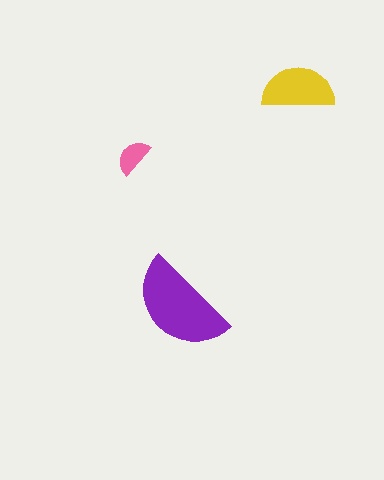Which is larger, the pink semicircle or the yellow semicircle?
The yellow one.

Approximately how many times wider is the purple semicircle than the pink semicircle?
About 3 times wider.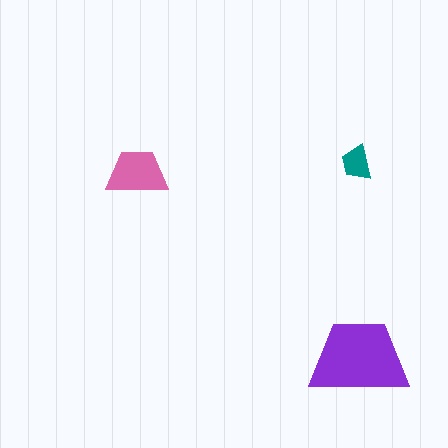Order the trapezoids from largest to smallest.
the purple one, the pink one, the teal one.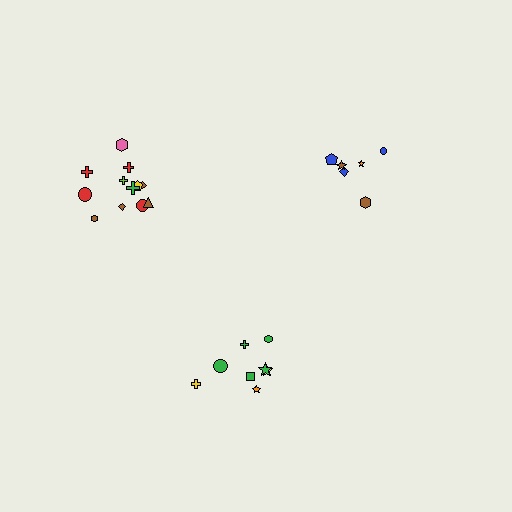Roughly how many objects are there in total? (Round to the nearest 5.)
Roughly 25 objects in total.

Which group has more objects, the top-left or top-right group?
The top-left group.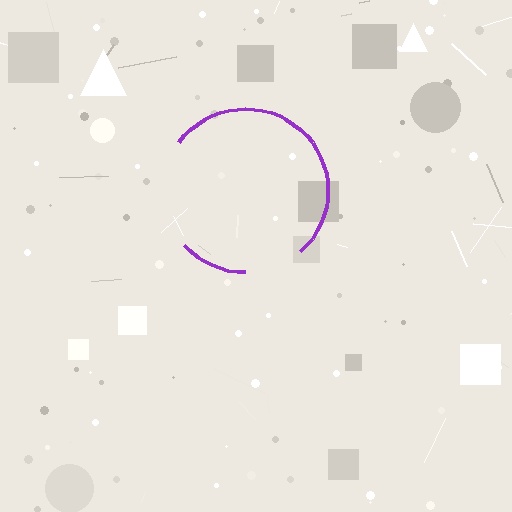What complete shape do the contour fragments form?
The contour fragments form a circle.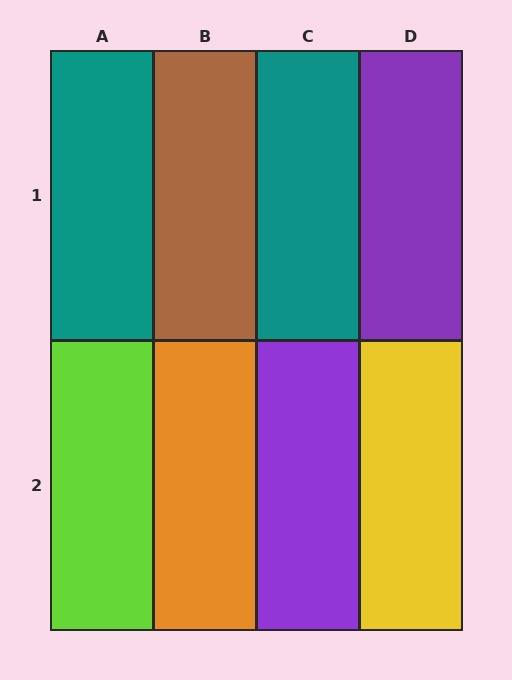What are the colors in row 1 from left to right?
Teal, brown, teal, purple.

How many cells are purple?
2 cells are purple.